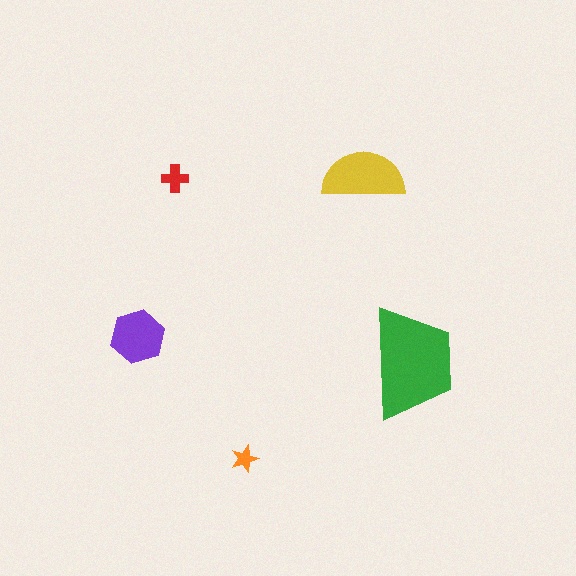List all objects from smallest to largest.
The orange star, the red cross, the purple hexagon, the yellow semicircle, the green trapezoid.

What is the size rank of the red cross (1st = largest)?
4th.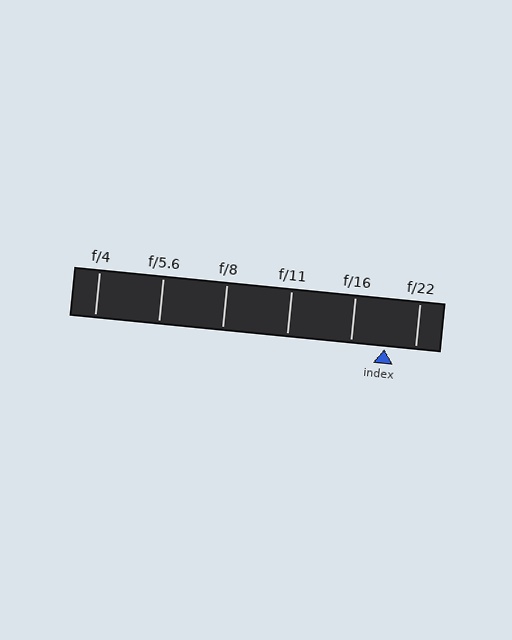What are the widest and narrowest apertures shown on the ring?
The widest aperture shown is f/4 and the narrowest is f/22.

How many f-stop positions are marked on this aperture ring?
There are 6 f-stop positions marked.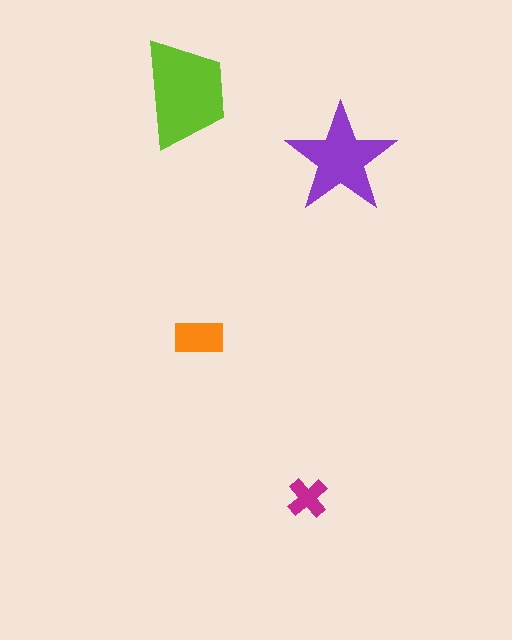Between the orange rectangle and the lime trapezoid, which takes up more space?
The lime trapezoid.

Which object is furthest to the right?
The purple star is rightmost.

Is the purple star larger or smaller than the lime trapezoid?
Smaller.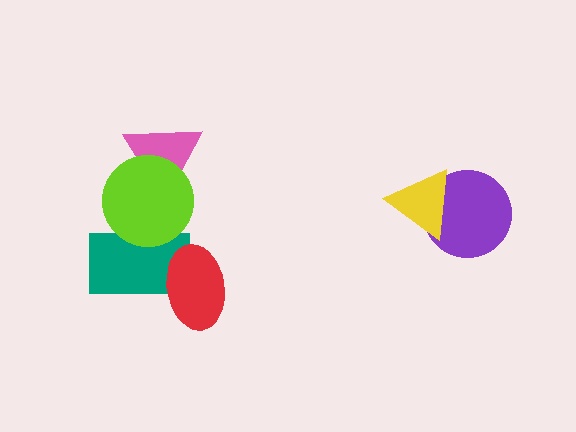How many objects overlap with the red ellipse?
1 object overlaps with the red ellipse.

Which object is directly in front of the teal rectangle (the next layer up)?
The red ellipse is directly in front of the teal rectangle.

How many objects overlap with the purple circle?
1 object overlaps with the purple circle.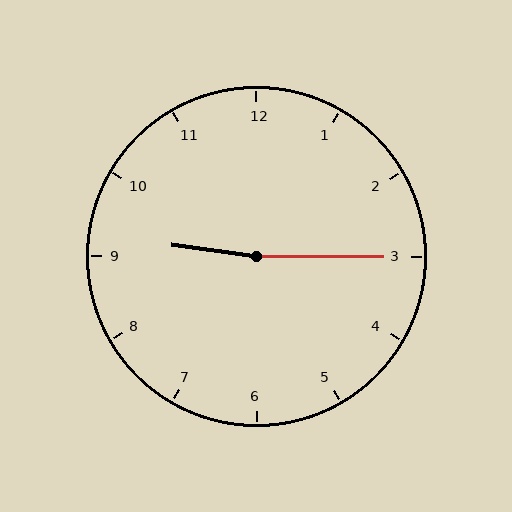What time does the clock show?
9:15.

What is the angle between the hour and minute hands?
Approximately 172 degrees.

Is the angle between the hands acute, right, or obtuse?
It is obtuse.